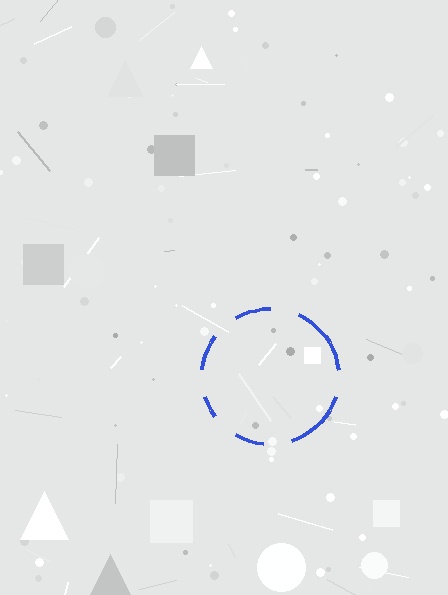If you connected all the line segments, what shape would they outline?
They would outline a circle.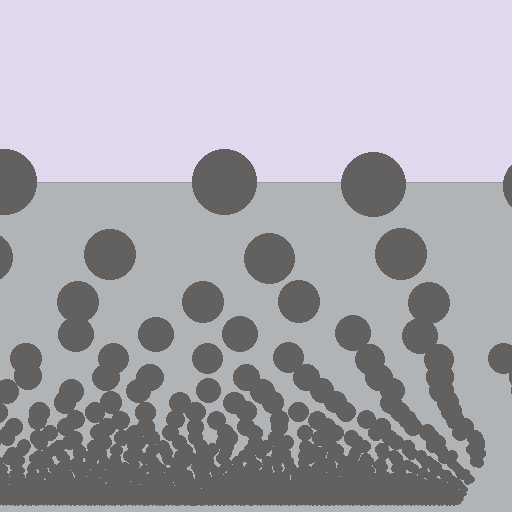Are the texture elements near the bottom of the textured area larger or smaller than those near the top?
Smaller. The gradient is inverted — elements near the bottom are smaller and denser.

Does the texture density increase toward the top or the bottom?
Density increases toward the bottom.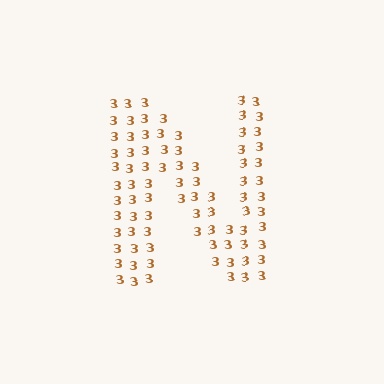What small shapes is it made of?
It is made of small digit 3's.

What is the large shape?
The large shape is the letter N.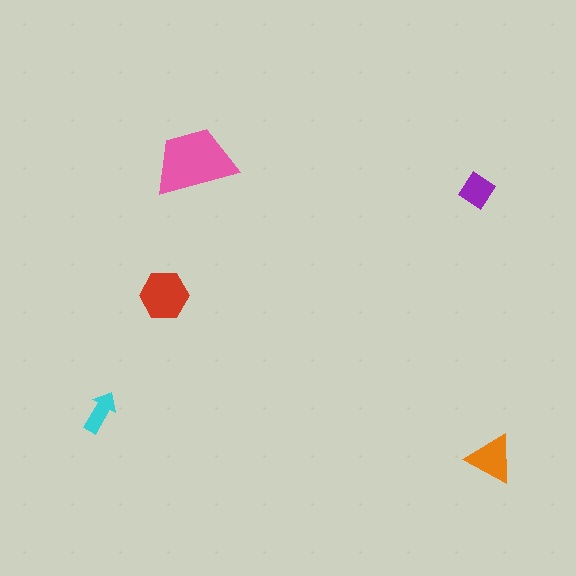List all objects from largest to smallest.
The pink trapezoid, the red hexagon, the orange triangle, the purple diamond, the cyan arrow.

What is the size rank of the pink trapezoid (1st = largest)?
1st.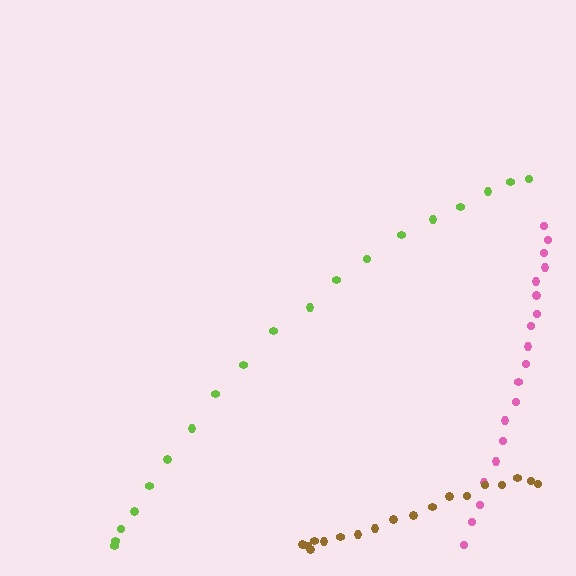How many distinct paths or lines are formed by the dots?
There are 3 distinct paths.